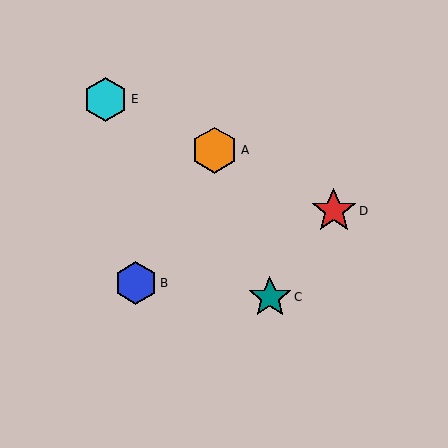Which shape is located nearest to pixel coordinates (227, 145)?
The orange hexagon (labeled A) at (214, 150) is nearest to that location.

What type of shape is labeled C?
Shape C is a teal star.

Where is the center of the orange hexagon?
The center of the orange hexagon is at (214, 150).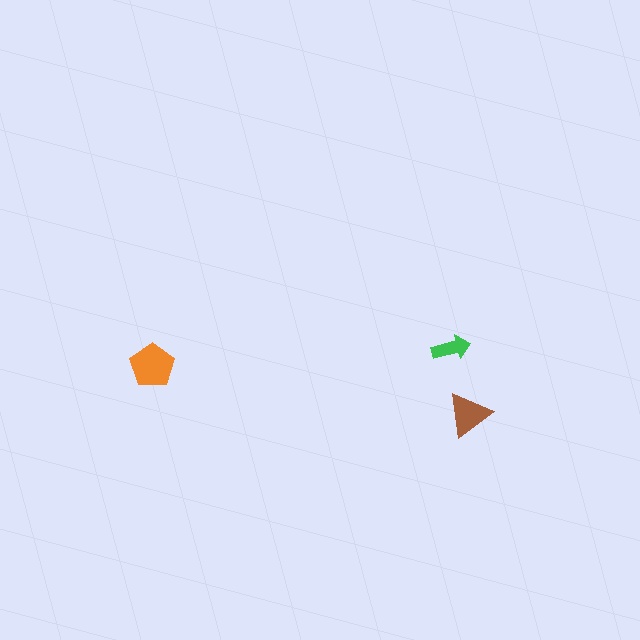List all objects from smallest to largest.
The green arrow, the brown triangle, the orange pentagon.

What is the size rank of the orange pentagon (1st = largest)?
1st.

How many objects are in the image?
There are 3 objects in the image.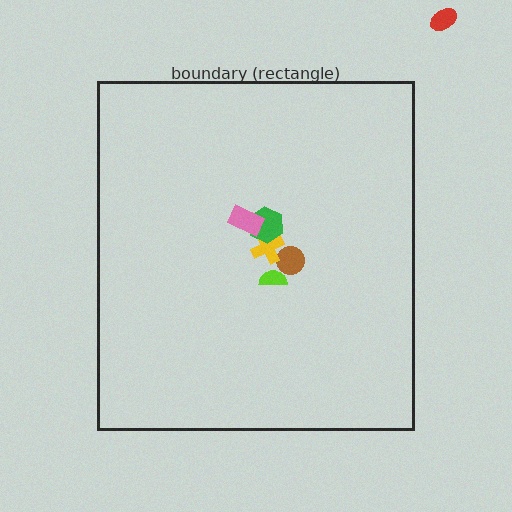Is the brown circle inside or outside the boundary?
Inside.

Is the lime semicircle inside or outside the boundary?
Inside.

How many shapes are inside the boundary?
5 inside, 1 outside.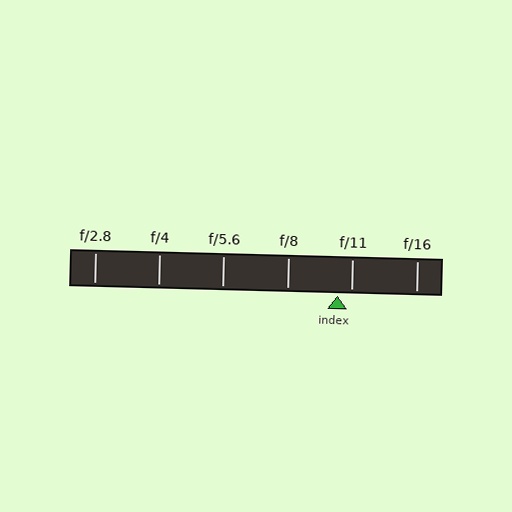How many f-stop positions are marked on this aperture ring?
There are 6 f-stop positions marked.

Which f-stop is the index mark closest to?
The index mark is closest to f/11.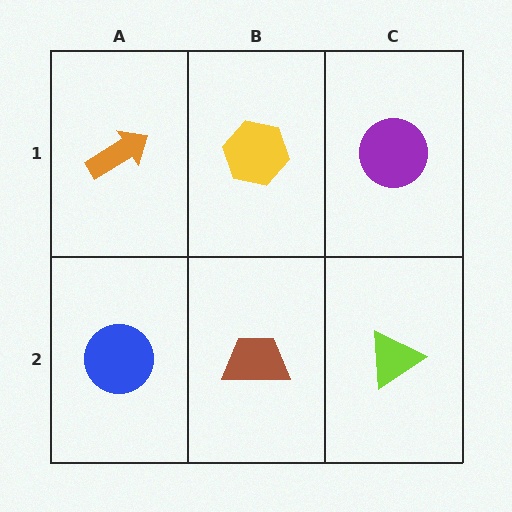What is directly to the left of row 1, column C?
A yellow hexagon.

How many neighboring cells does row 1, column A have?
2.